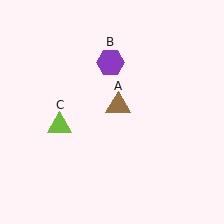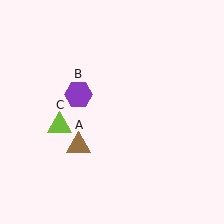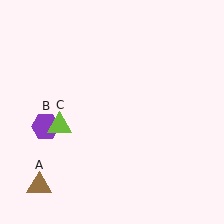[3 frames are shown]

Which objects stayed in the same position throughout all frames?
Lime triangle (object C) remained stationary.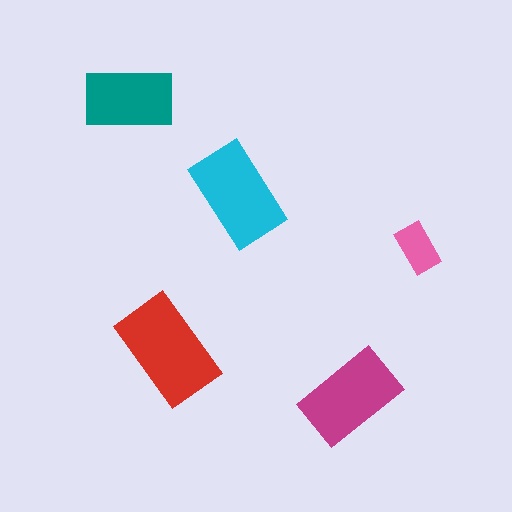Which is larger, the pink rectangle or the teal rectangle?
The teal one.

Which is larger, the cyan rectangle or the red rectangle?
The red one.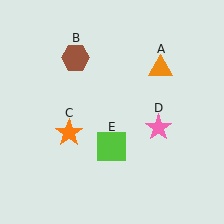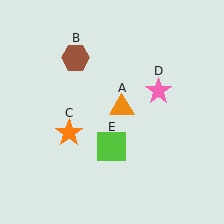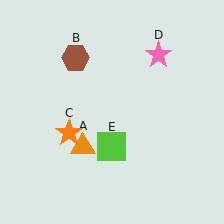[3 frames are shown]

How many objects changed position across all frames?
2 objects changed position: orange triangle (object A), pink star (object D).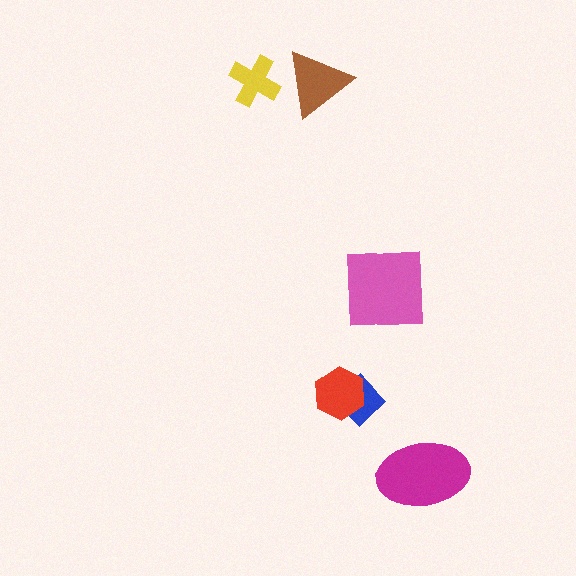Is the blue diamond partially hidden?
Yes, it is partially covered by another shape.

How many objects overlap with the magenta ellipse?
0 objects overlap with the magenta ellipse.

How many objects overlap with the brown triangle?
0 objects overlap with the brown triangle.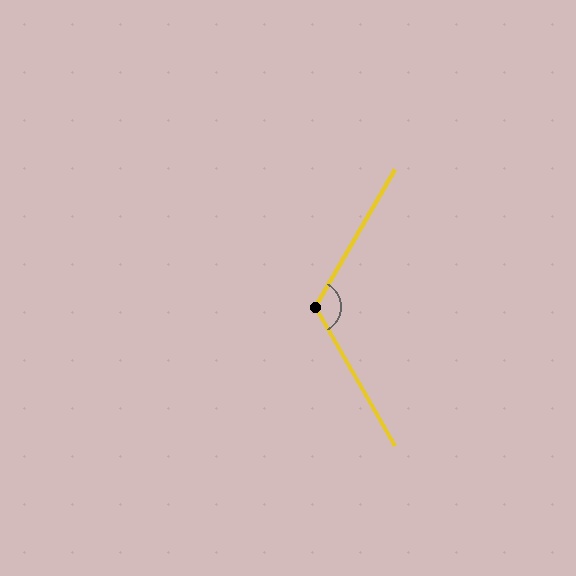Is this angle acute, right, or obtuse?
It is obtuse.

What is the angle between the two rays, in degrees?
Approximately 120 degrees.